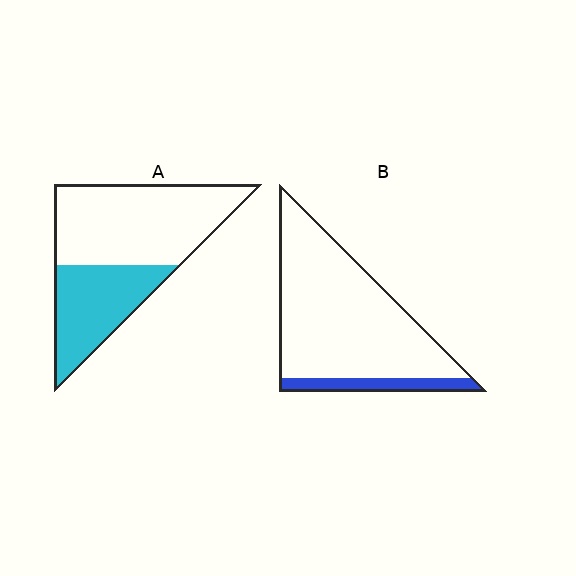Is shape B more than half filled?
No.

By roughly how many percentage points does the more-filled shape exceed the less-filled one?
By roughly 25 percentage points (A over B).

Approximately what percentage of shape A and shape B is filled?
A is approximately 35% and B is approximately 15%.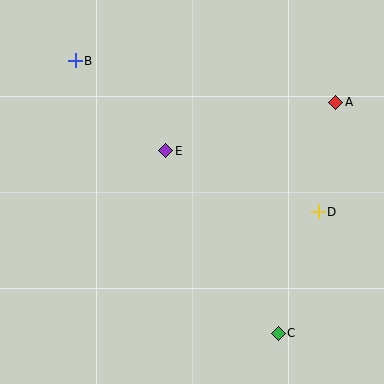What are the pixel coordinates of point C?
Point C is at (278, 333).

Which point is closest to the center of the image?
Point E at (166, 151) is closest to the center.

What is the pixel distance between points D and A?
The distance between D and A is 111 pixels.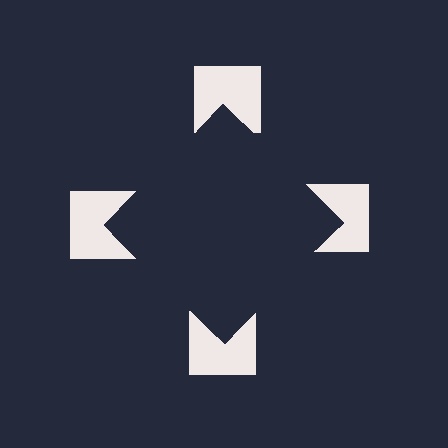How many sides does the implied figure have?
4 sides.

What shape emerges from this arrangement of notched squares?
An illusory square — its edges are inferred from the aligned wedge cuts in the notched squares, not physically drawn.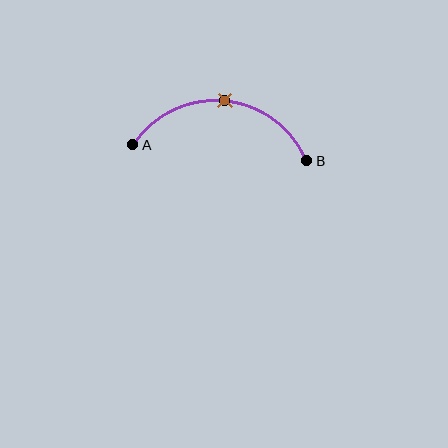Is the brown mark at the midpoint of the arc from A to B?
Yes. The brown mark lies on the arc at equal arc-length from both A and B — it is the arc midpoint.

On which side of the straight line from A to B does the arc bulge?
The arc bulges above the straight line connecting A and B.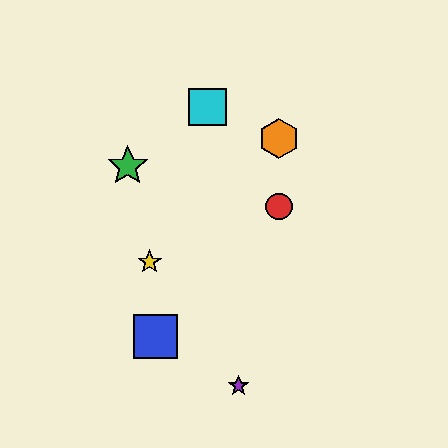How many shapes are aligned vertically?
2 shapes (the red circle, the orange hexagon) are aligned vertically.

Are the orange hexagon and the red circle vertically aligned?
Yes, both are at x≈279.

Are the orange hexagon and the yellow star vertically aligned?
No, the orange hexagon is at x≈279 and the yellow star is at x≈150.